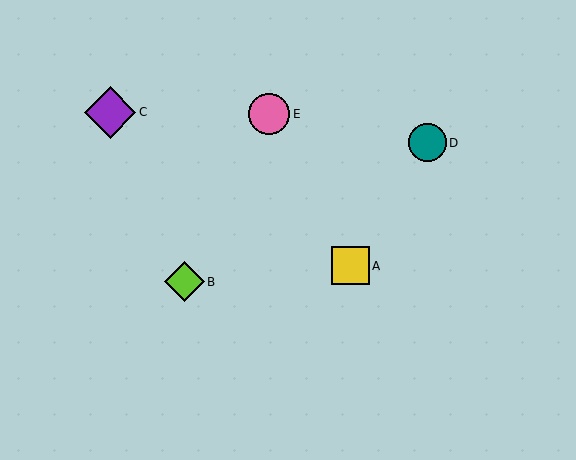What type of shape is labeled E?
Shape E is a pink circle.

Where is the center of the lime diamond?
The center of the lime diamond is at (184, 282).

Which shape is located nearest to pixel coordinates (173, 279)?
The lime diamond (labeled B) at (184, 282) is nearest to that location.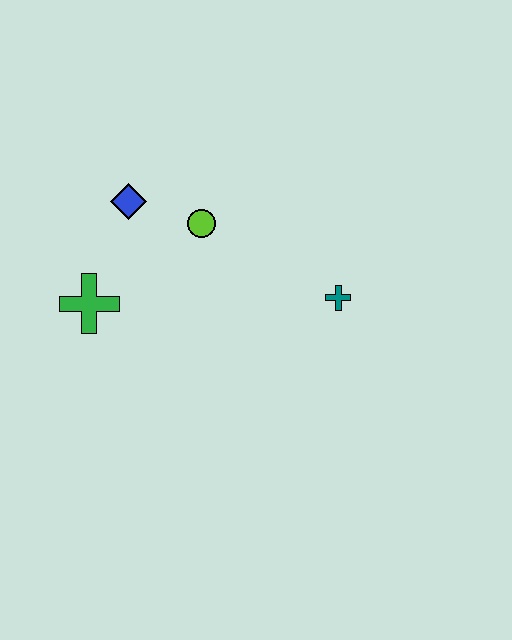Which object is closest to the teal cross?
The lime circle is closest to the teal cross.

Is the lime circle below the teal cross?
No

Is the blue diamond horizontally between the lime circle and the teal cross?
No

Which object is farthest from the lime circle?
The teal cross is farthest from the lime circle.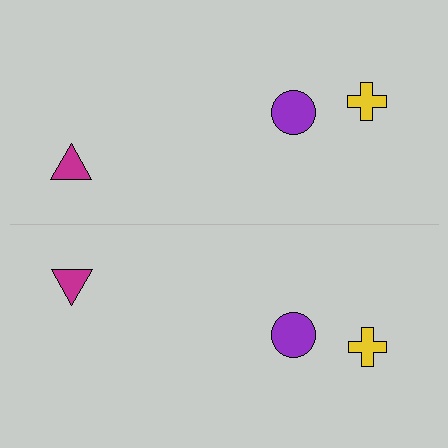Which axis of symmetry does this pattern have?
The pattern has a horizontal axis of symmetry running through the center of the image.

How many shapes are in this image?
There are 6 shapes in this image.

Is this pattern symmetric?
Yes, this pattern has bilateral (reflection) symmetry.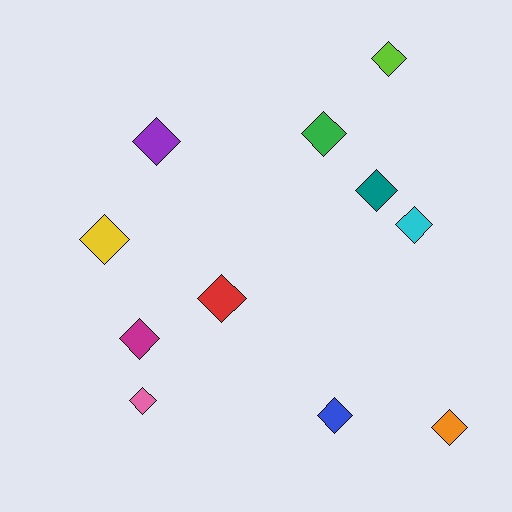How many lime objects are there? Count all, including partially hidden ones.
There is 1 lime object.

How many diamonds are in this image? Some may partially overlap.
There are 11 diamonds.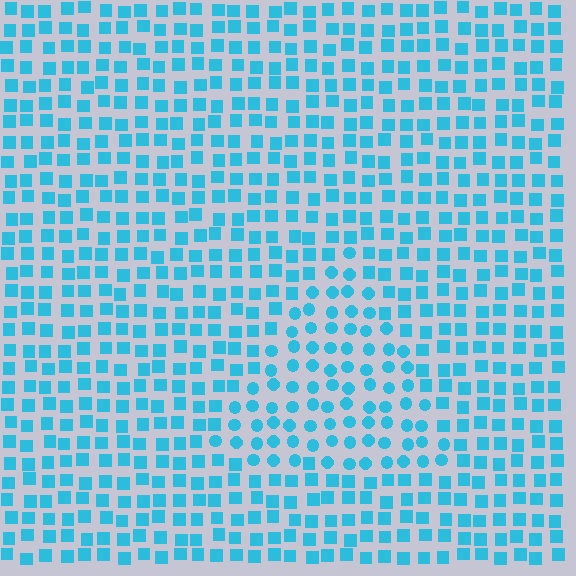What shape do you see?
I see a triangle.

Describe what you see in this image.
The image is filled with small cyan elements arranged in a uniform grid. A triangle-shaped region contains circles, while the surrounding area contains squares. The boundary is defined purely by the change in element shape.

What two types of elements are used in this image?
The image uses circles inside the triangle region and squares outside it.